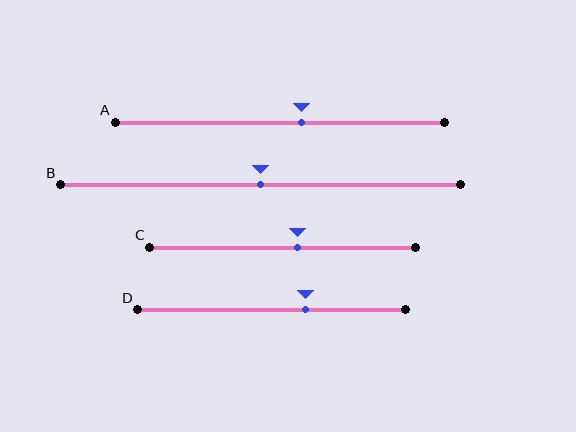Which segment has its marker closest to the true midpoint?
Segment B has its marker closest to the true midpoint.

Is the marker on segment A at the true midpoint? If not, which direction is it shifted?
No, the marker on segment A is shifted to the right by about 7% of the segment length.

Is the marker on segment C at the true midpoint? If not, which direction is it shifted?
No, the marker on segment C is shifted to the right by about 6% of the segment length.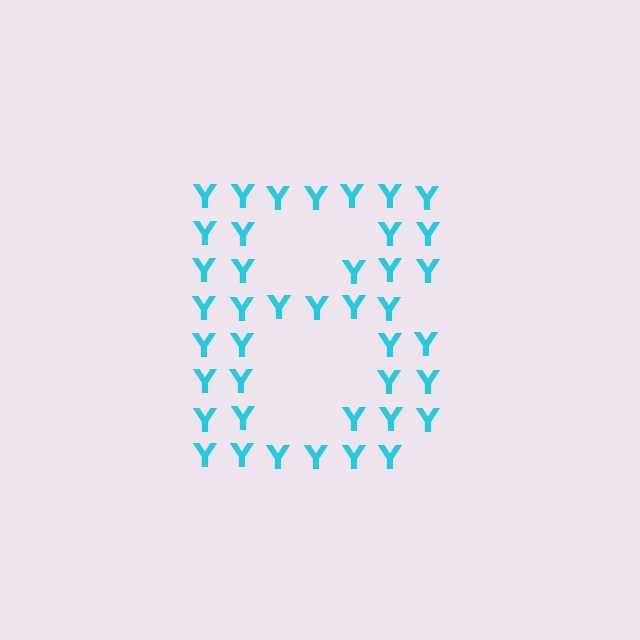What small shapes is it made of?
It is made of small letter Y's.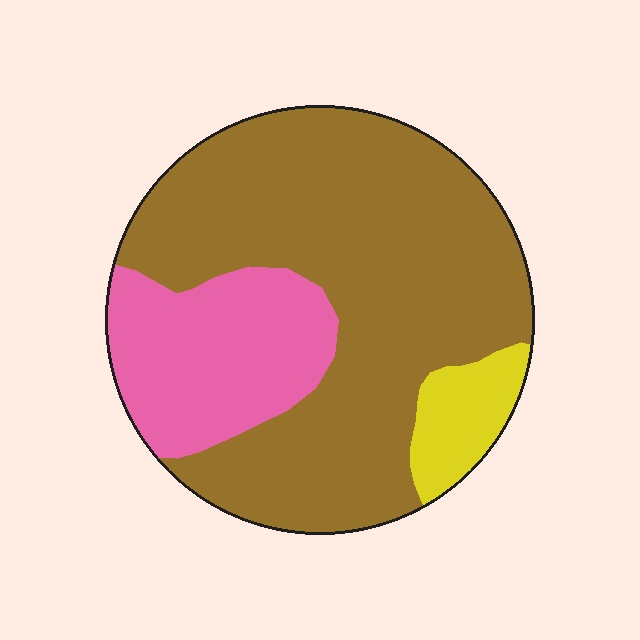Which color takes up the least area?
Yellow, at roughly 10%.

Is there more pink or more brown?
Brown.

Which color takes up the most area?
Brown, at roughly 70%.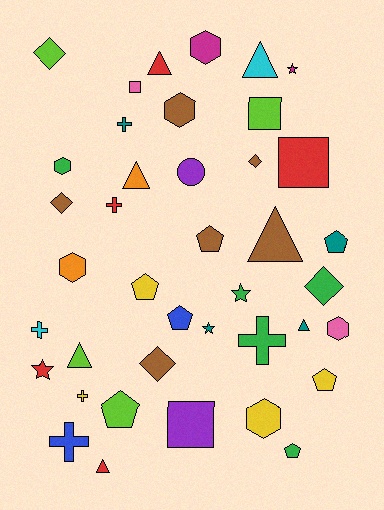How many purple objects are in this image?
There are 2 purple objects.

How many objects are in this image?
There are 40 objects.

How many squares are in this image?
There are 4 squares.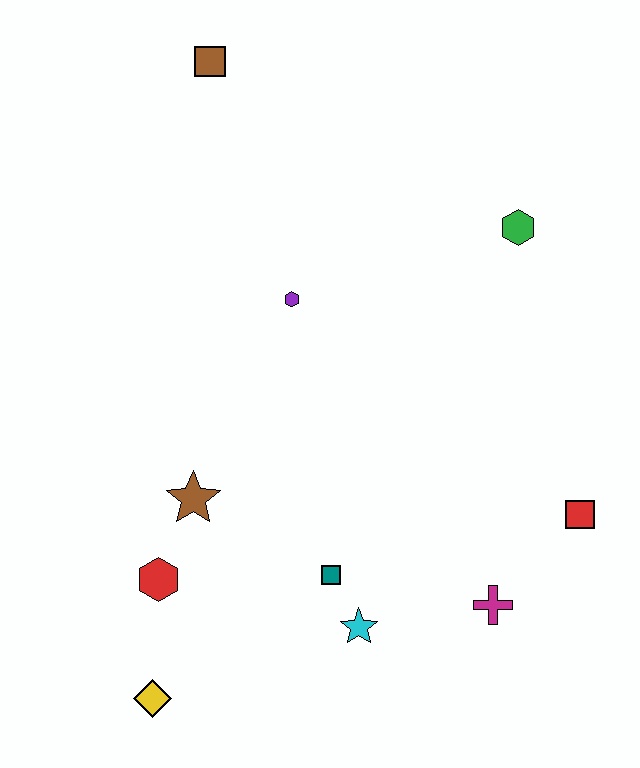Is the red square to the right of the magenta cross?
Yes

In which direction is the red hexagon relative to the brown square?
The red hexagon is below the brown square.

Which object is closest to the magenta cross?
The red square is closest to the magenta cross.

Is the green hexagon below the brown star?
No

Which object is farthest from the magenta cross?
The brown square is farthest from the magenta cross.